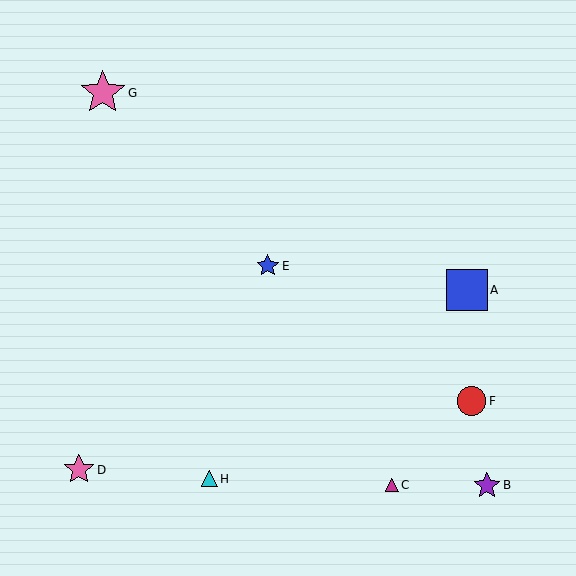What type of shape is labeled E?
Shape E is a blue star.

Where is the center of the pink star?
The center of the pink star is at (79, 470).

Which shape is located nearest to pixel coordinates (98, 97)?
The pink star (labeled G) at (103, 93) is nearest to that location.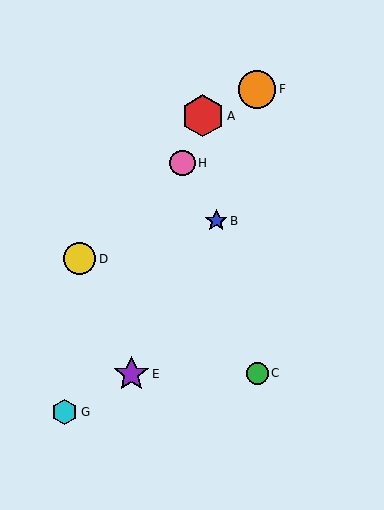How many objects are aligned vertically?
2 objects (C, F) are aligned vertically.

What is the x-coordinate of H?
Object H is at x≈182.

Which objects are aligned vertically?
Objects C, F are aligned vertically.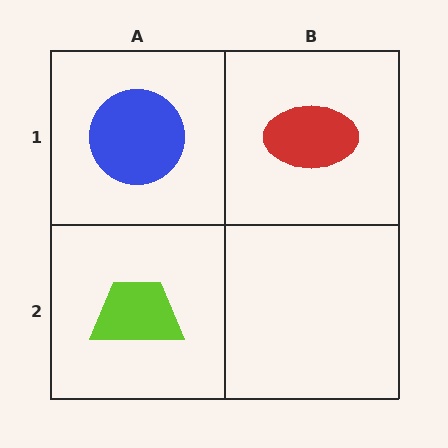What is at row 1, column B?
A red ellipse.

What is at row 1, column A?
A blue circle.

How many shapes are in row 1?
2 shapes.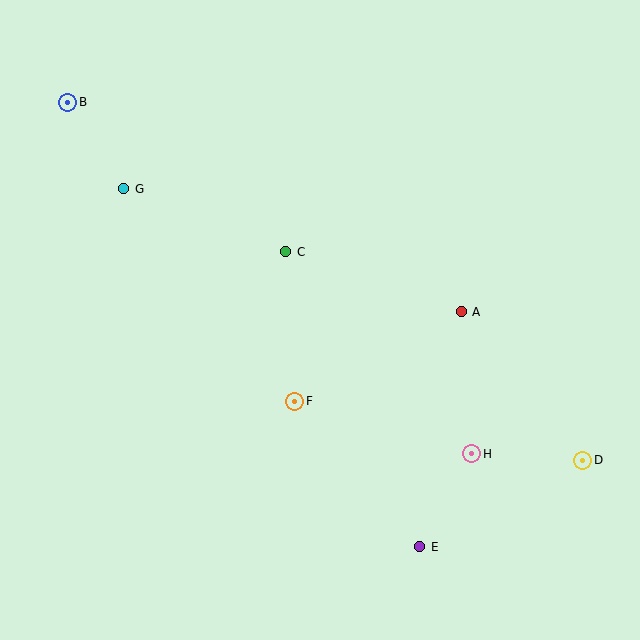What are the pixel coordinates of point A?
Point A is at (461, 312).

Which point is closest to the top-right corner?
Point A is closest to the top-right corner.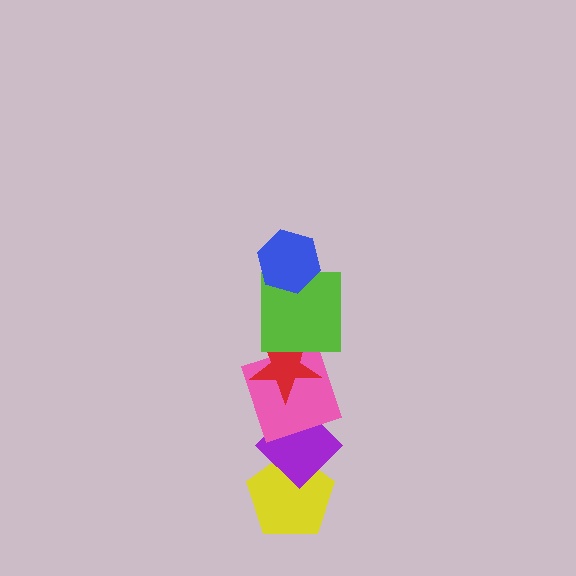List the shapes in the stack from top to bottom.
From top to bottom: the blue hexagon, the lime square, the red star, the pink square, the purple diamond, the yellow pentagon.